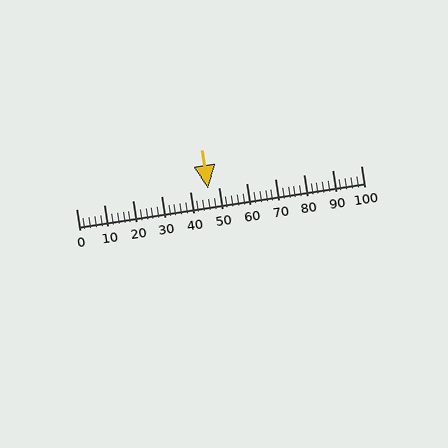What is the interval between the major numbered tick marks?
The major tick marks are spaced 10 units apart.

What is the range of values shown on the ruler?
The ruler shows values from 0 to 100.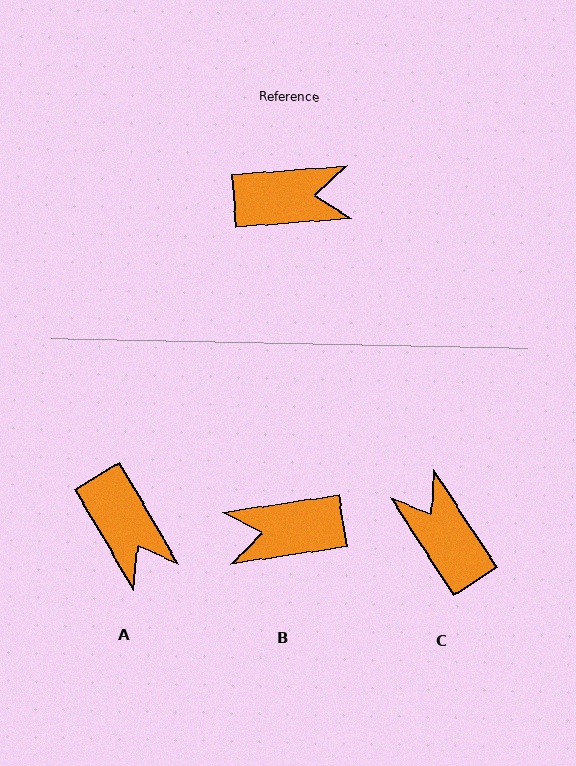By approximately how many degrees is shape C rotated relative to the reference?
Approximately 118 degrees counter-clockwise.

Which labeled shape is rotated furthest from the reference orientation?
B, about 175 degrees away.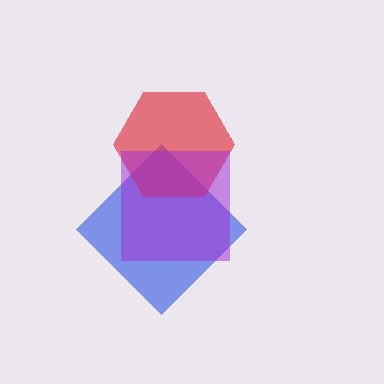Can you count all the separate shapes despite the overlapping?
Yes, there are 3 separate shapes.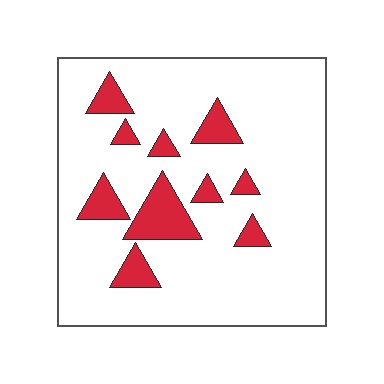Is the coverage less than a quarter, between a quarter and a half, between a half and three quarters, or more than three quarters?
Less than a quarter.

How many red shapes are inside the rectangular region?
10.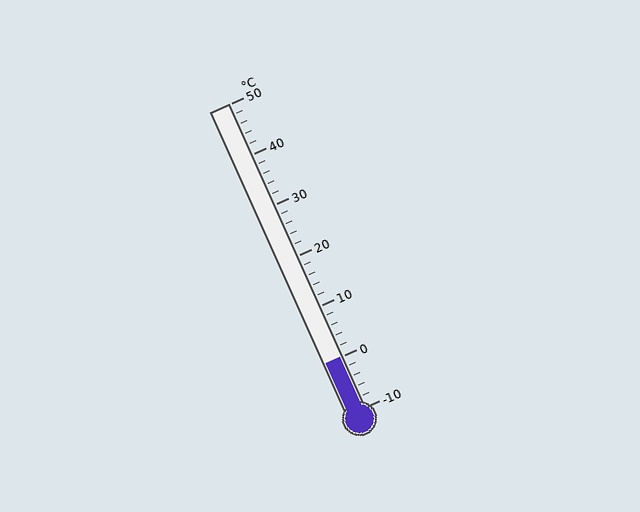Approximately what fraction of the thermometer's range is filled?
The thermometer is filled to approximately 15% of its range.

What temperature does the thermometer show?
The thermometer shows approximately 0°C.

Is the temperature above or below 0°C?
The temperature is at 0°C.